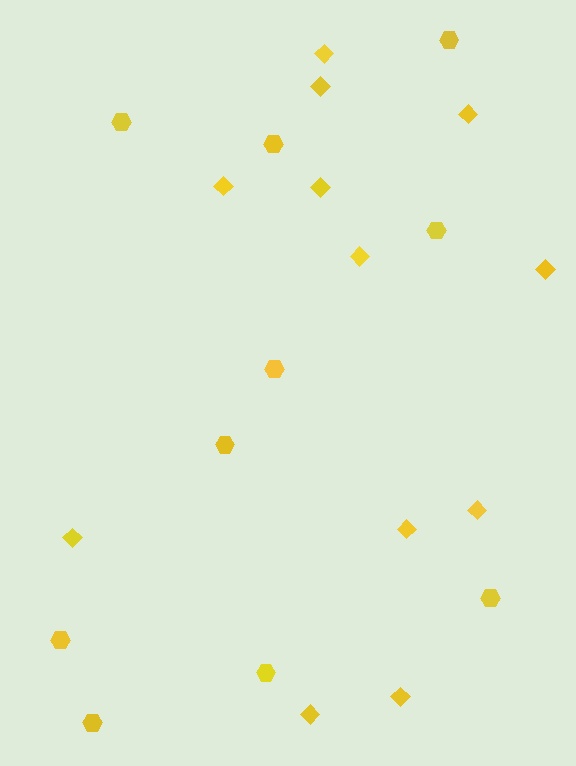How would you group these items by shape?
There are 2 groups: one group of hexagons (10) and one group of diamonds (12).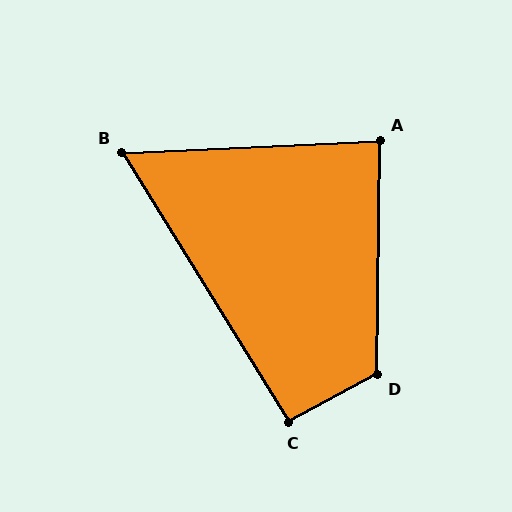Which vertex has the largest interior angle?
D, at approximately 119 degrees.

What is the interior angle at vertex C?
Approximately 93 degrees (approximately right).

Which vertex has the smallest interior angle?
B, at approximately 61 degrees.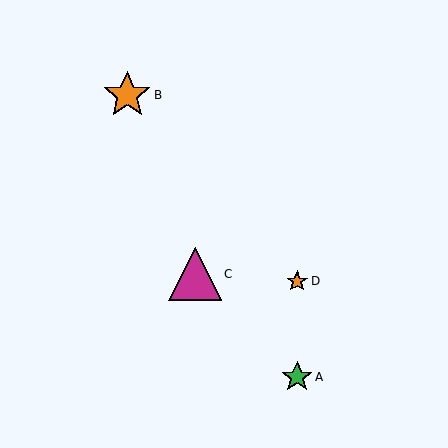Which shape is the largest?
The magenta triangle (labeled C) is the largest.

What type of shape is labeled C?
Shape C is a magenta triangle.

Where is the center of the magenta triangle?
The center of the magenta triangle is at (195, 274).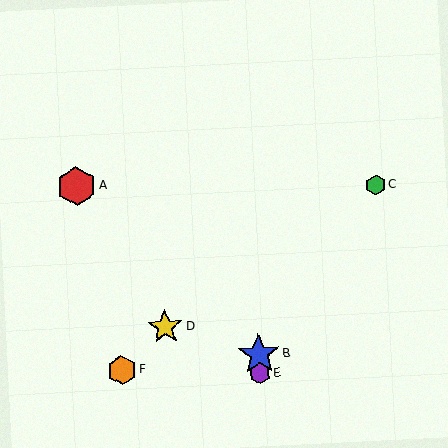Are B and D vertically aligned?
No, B is at x≈259 and D is at x≈165.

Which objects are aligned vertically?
Objects B, E are aligned vertically.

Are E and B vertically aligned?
Yes, both are at x≈260.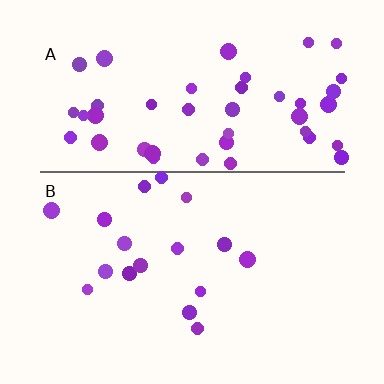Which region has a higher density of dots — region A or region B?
A (the top).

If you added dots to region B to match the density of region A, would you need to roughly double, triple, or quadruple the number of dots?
Approximately triple.